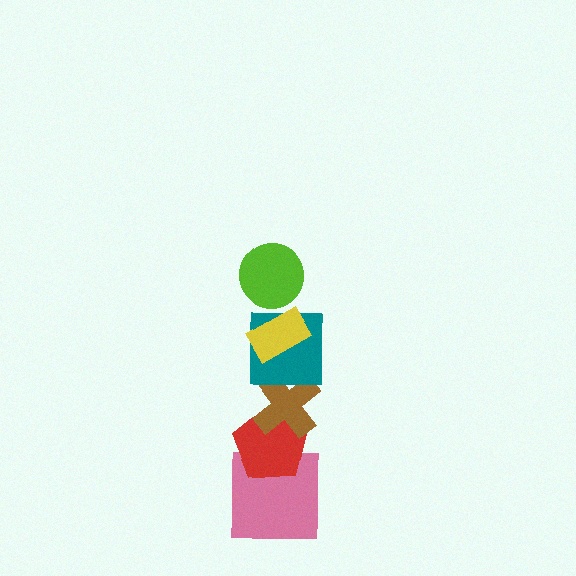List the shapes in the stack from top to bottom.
From top to bottom: the lime circle, the yellow rectangle, the teal square, the brown cross, the red pentagon, the pink square.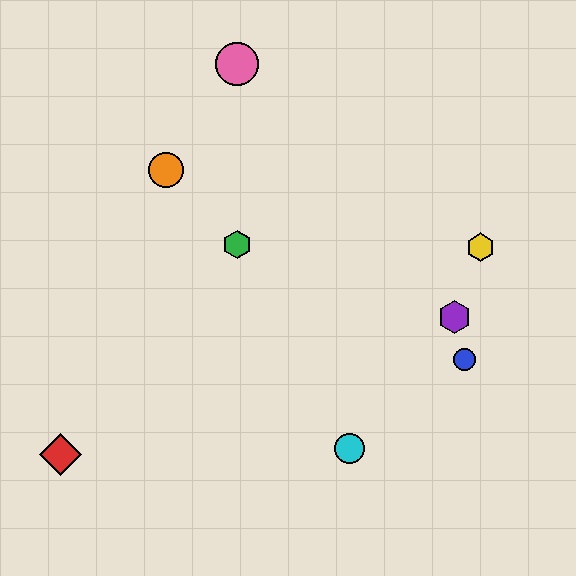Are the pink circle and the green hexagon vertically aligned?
Yes, both are at x≈237.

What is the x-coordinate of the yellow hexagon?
The yellow hexagon is at x≈481.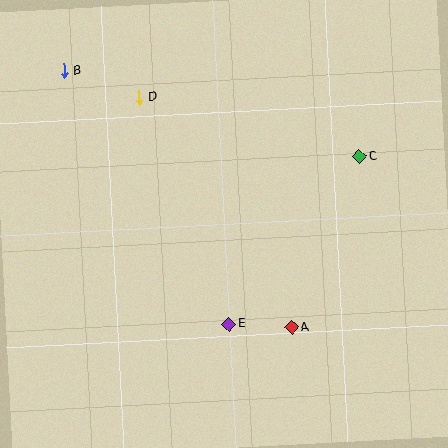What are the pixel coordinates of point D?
Point D is at (139, 98).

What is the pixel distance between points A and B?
The distance between A and B is 343 pixels.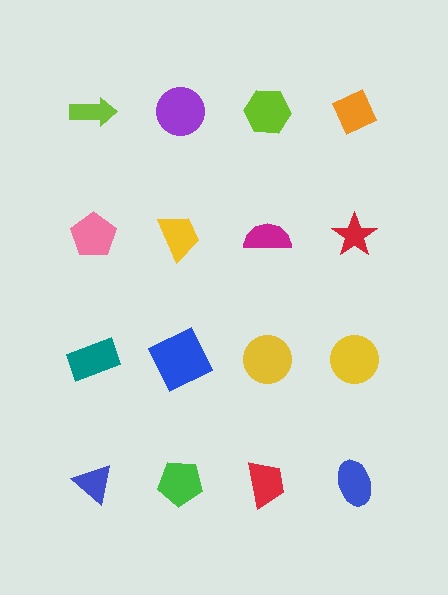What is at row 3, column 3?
A yellow circle.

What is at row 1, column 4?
An orange diamond.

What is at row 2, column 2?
A yellow trapezoid.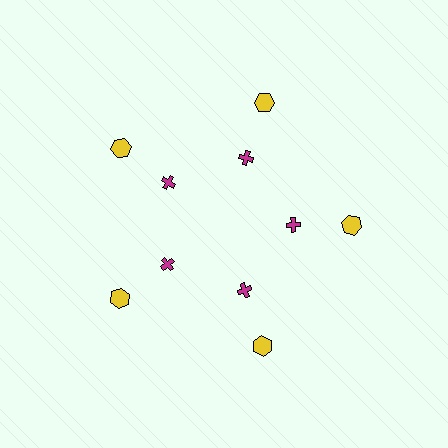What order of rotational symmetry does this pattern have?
This pattern has 5-fold rotational symmetry.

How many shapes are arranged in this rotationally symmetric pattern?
There are 10 shapes, arranged in 5 groups of 2.